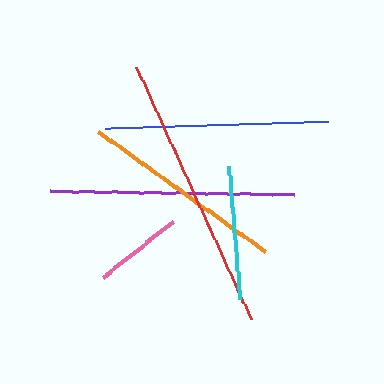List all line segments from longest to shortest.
From longest to shortest: red, purple, blue, orange, cyan, pink.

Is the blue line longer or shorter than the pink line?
The blue line is longer than the pink line.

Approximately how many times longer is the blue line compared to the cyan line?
The blue line is approximately 1.7 times the length of the cyan line.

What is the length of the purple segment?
The purple segment is approximately 244 pixels long.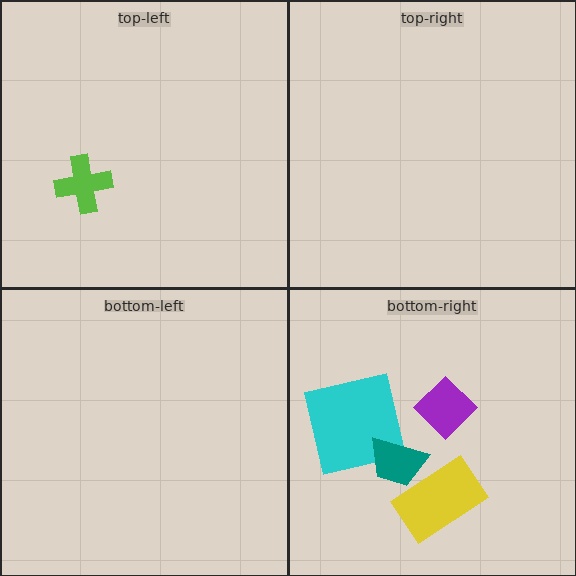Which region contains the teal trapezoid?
The bottom-right region.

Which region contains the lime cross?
The top-left region.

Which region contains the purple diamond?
The bottom-right region.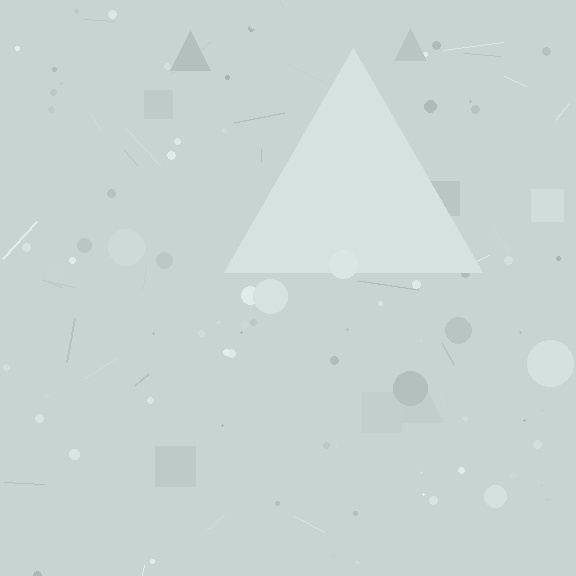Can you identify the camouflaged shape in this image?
The camouflaged shape is a triangle.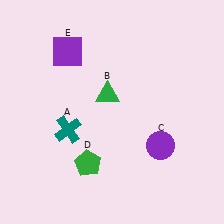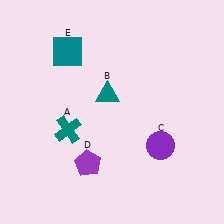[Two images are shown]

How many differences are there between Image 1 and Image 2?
There are 3 differences between the two images.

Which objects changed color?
B changed from green to teal. D changed from green to purple. E changed from purple to teal.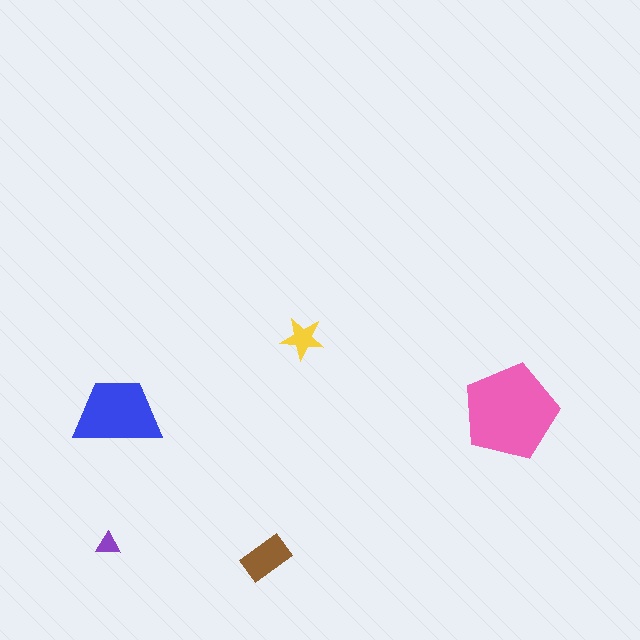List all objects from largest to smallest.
The pink pentagon, the blue trapezoid, the brown rectangle, the yellow star, the purple triangle.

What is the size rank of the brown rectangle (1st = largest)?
3rd.